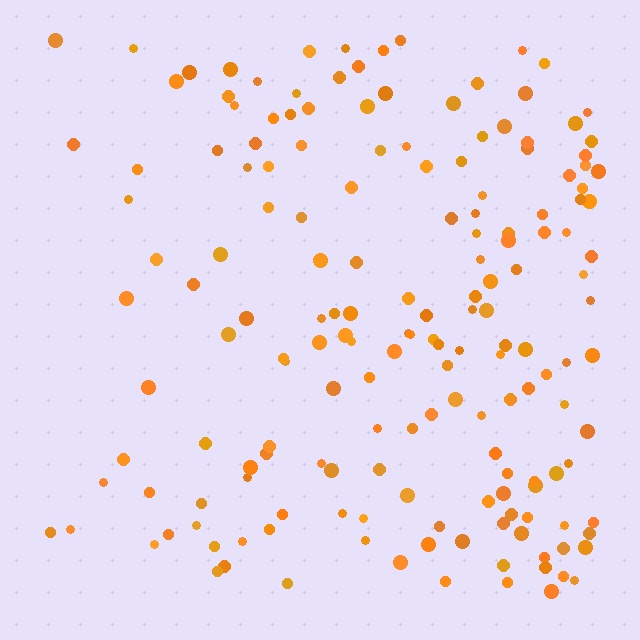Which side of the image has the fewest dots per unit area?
The left.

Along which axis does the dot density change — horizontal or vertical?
Horizontal.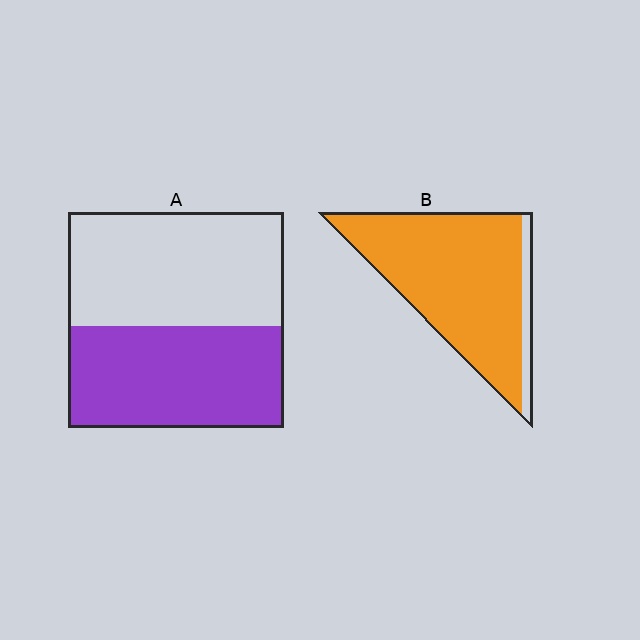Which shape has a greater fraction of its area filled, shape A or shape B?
Shape B.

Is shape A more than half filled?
Roughly half.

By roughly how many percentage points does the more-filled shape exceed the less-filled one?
By roughly 45 percentage points (B over A).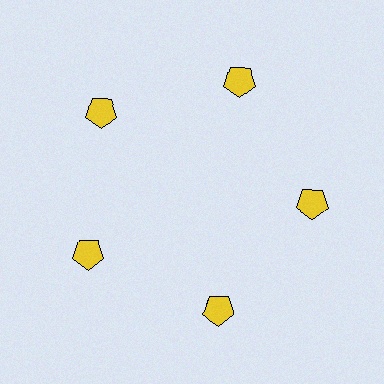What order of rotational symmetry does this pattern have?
This pattern has 5-fold rotational symmetry.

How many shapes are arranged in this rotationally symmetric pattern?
There are 5 shapes, arranged in 5 groups of 1.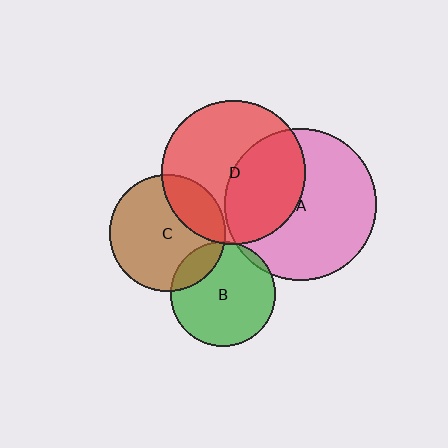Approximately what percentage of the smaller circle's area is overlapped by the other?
Approximately 40%.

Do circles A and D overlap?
Yes.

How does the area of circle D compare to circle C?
Approximately 1.5 times.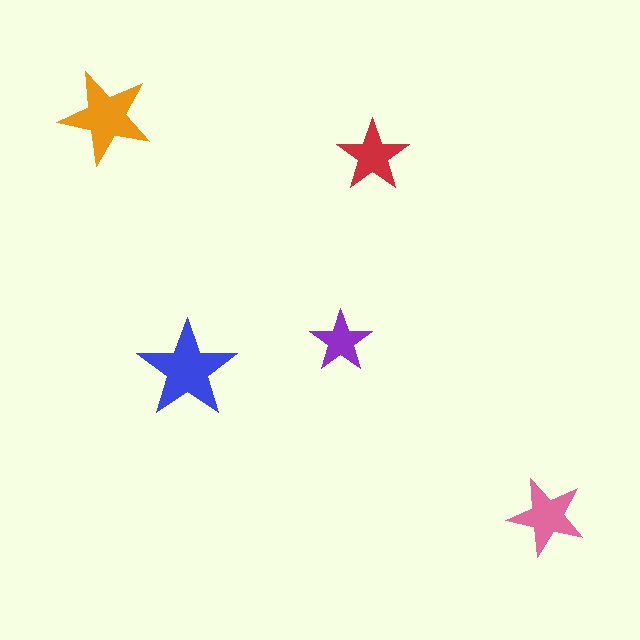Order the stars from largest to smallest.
the blue one, the orange one, the pink one, the red one, the purple one.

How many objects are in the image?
There are 5 objects in the image.